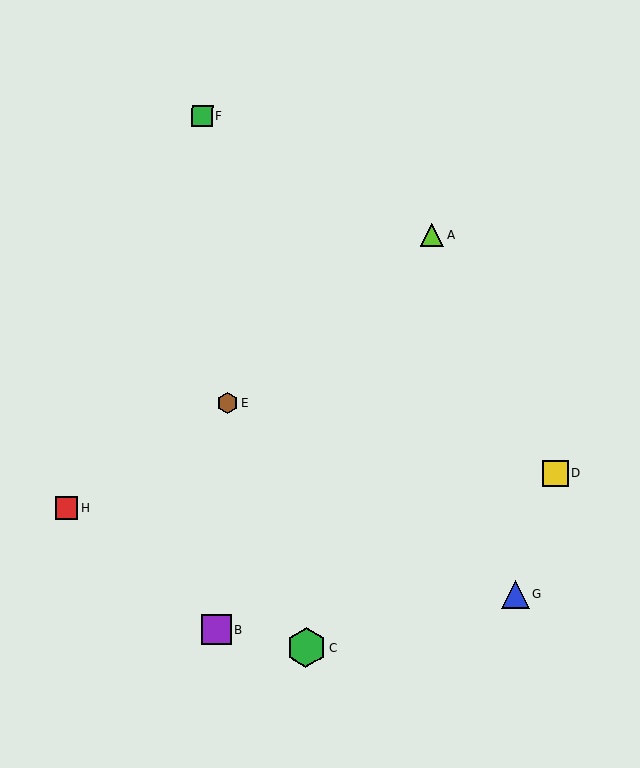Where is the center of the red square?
The center of the red square is at (66, 507).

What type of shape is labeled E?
Shape E is a brown hexagon.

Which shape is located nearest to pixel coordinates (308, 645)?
The green hexagon (labeled C) at (306, 648) is nearest to that location.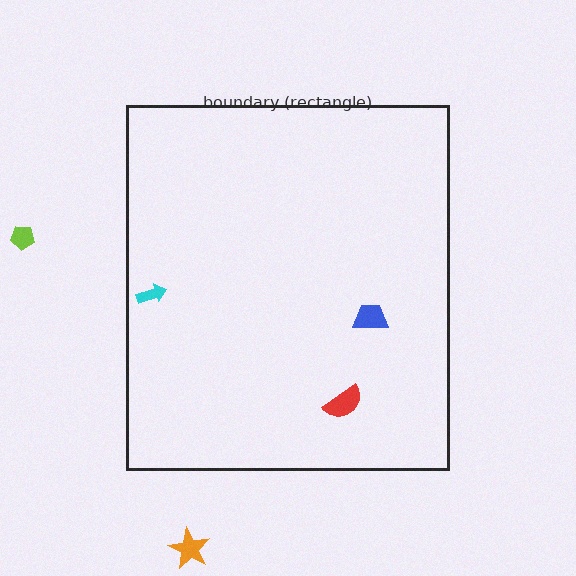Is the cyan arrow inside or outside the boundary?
Inside.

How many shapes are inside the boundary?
3 inside, 2 outside.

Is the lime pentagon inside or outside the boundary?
Outside.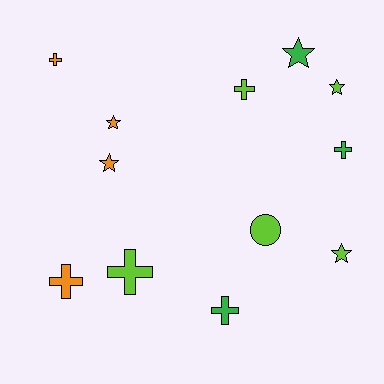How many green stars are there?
There is 1 green star.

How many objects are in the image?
There are 12 objects.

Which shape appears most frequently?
Cross, with 6 objects.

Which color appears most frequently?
Lime, with 5 objects.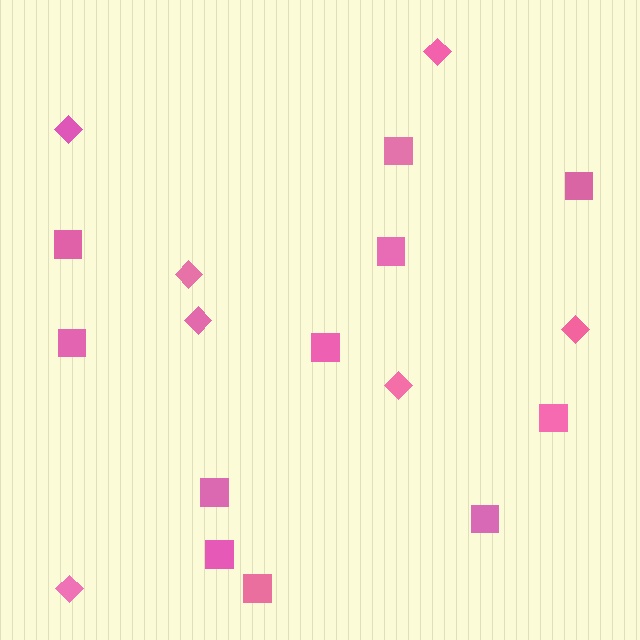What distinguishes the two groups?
There are 2 groups: one group of squares (11) and one group of diamonds (7).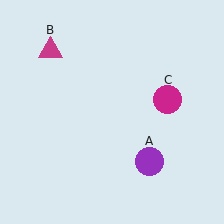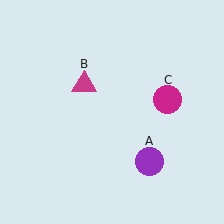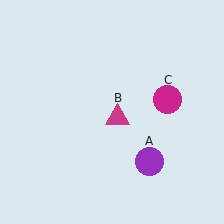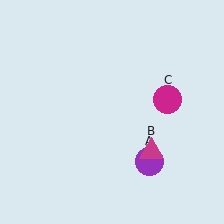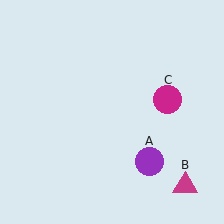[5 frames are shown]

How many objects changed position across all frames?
1 object changed position: magenta triangle (object B).